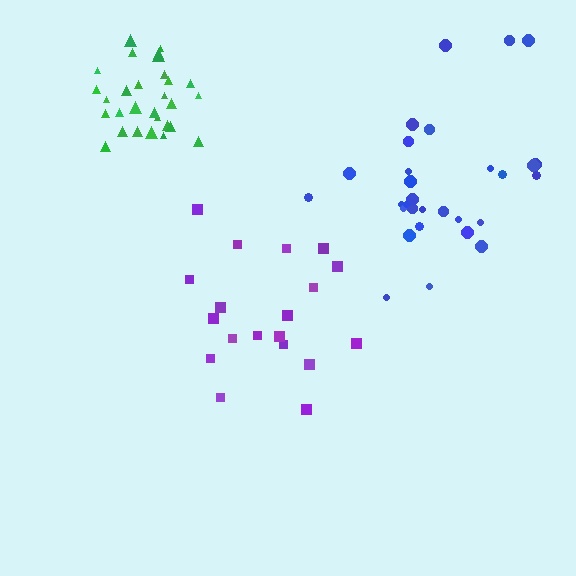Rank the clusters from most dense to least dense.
green, blue, purple.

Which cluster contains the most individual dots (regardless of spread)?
Blue (30).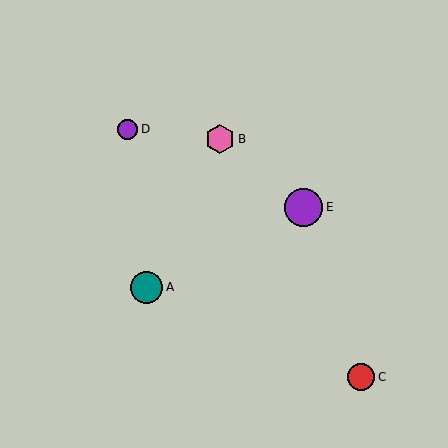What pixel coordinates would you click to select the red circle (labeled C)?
Click at (361, 377) to select the red circle C.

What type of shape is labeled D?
Shape D is a purple circle.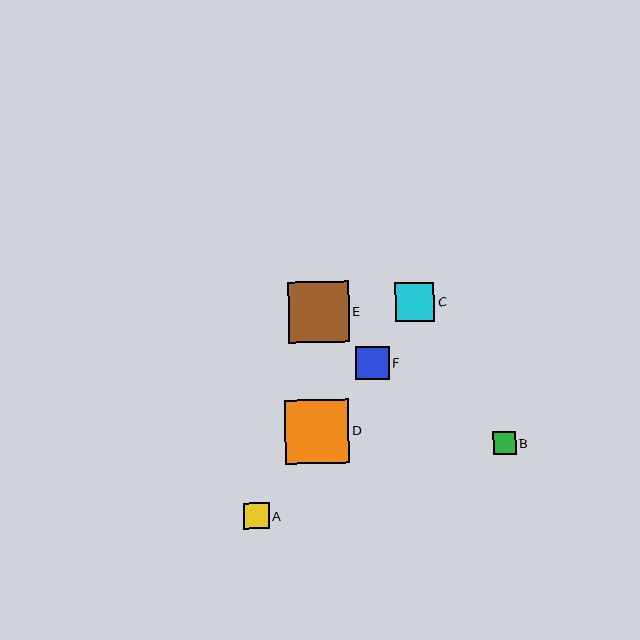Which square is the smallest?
Square B is the smallest with a size of approximately 23 pixels.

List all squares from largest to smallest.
From largest to smallest: D, E, C, F, A, B.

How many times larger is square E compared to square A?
Square E is approximately 2.4 times the size of square A.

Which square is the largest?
Square D is the largest with a size of approximately 64 pixels.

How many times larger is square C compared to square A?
Square C is approximately 1.5 times the size of square A.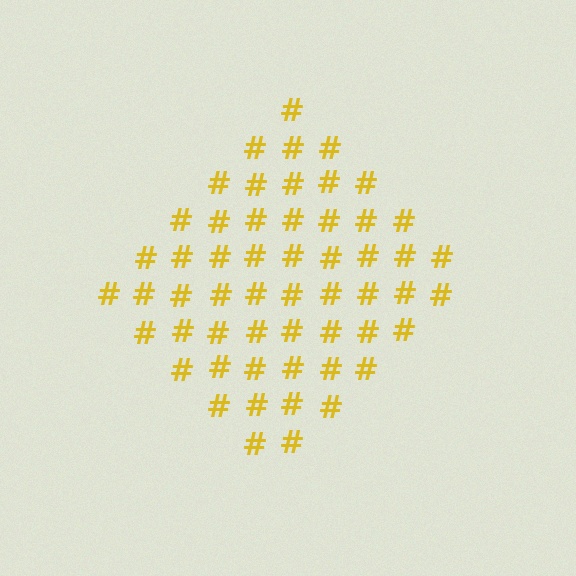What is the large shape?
The large shape is a diamond.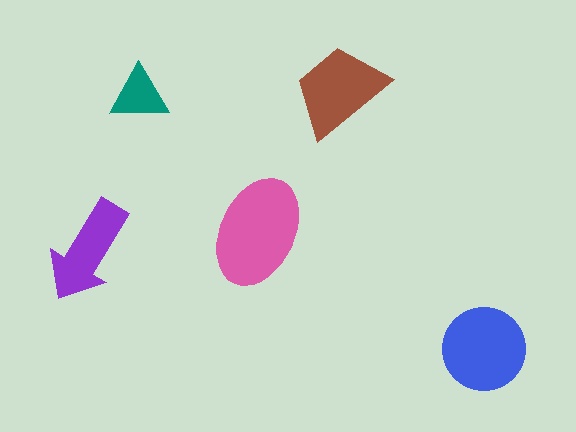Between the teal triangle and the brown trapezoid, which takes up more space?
The brown trapezoid.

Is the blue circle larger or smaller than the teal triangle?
Larger.